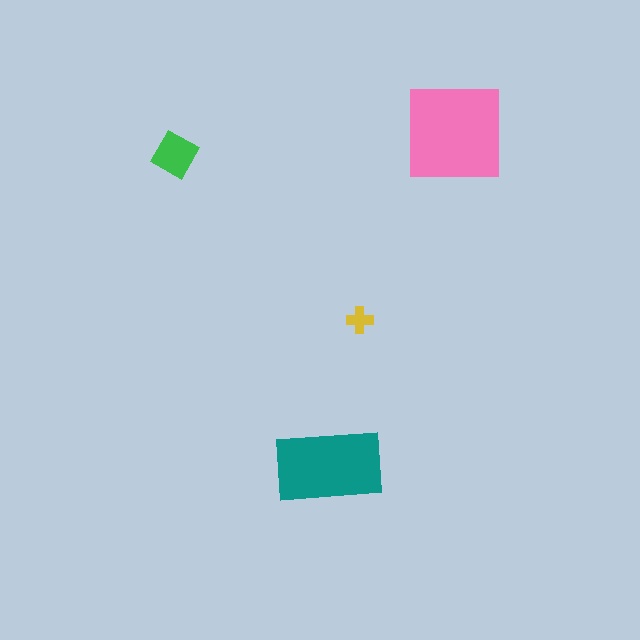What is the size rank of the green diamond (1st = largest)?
3rd.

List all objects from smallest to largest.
The yellow cross, the green diamond, the teal rectangle, the pink square.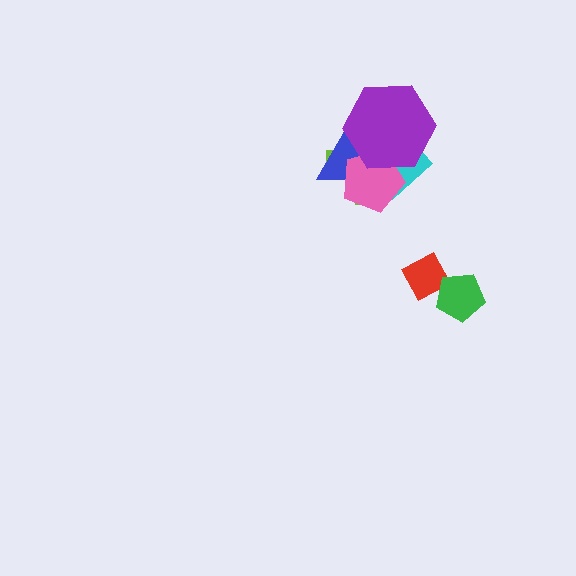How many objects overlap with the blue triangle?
4 objects overlap with the blue triangle.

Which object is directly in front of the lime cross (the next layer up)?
The cyan diamond is directly in front of the lime cross.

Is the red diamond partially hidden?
Yes, it is partially covered by another shape.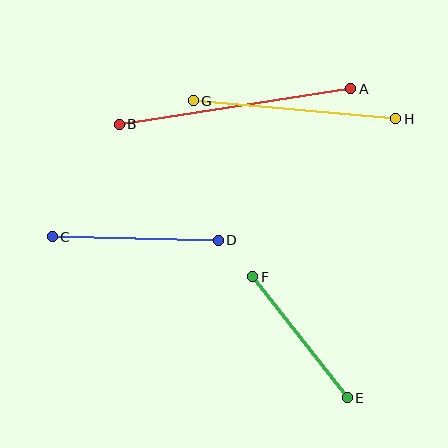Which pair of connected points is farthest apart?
Points A and B are farthest apart.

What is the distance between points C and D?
The distance is approximately 166 pixels.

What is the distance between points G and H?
The distance is approximately 204 pixels.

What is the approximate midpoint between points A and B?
The midpoint is at approximately (235, 106) pixels.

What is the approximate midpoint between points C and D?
The midpoint is at approximately (135, 239) pixels.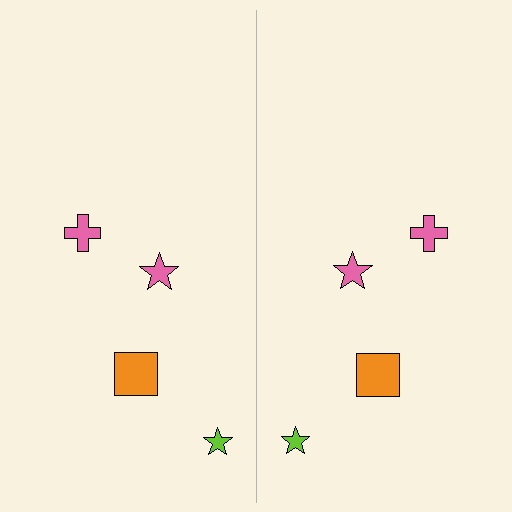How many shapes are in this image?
There are 8 shapes in this image.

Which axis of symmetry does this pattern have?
The pattern has a vertical axis of symmetry running through the center of the image.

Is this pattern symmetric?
Yes, this pattern has bilateral (reflection) symmetry.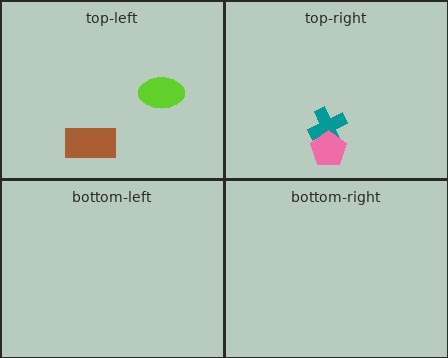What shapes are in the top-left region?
The brown rectangle, the lime ellipse.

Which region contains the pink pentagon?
The top-right region.